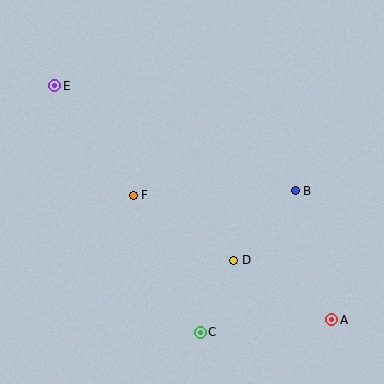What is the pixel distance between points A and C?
The distance between A and C is 132 pixels.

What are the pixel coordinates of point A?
Point A is at (332, 320).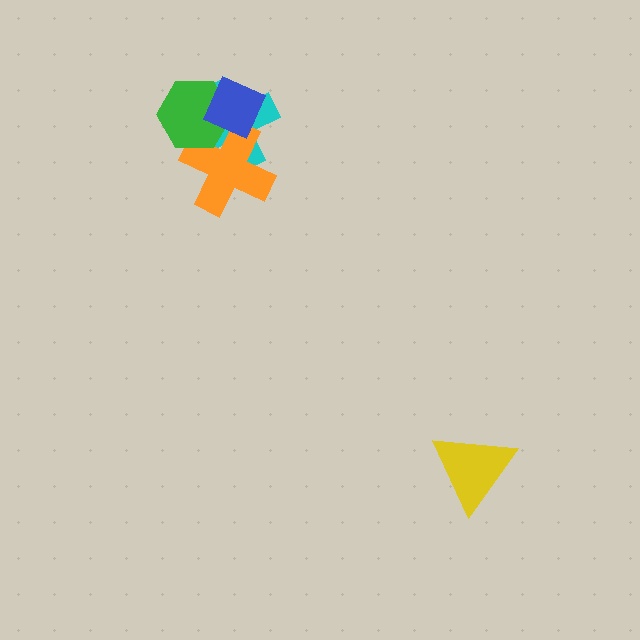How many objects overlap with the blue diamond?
3 objects overlap with the blue diamond.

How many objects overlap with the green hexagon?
3 objects overlap with the green hexagon.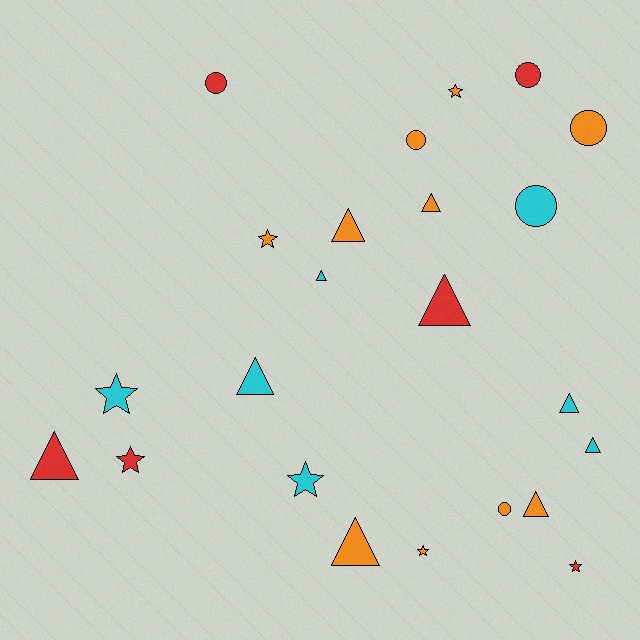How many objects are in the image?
There are 23 objects.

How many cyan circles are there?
There is 1 cyan circle.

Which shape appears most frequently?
Triangle, with 10 objects.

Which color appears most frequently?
Orange, with 10 objects.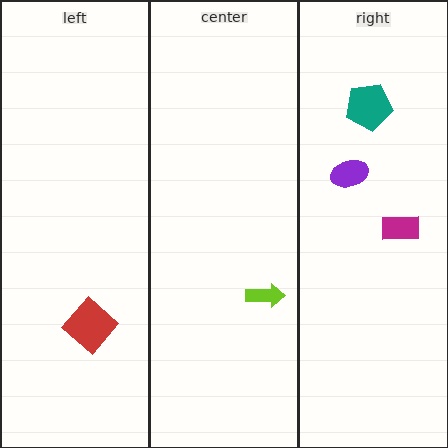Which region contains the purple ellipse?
The right region.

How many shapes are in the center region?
1.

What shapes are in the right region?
The purple ellipse, the magenta rectangle, the teal pentagon.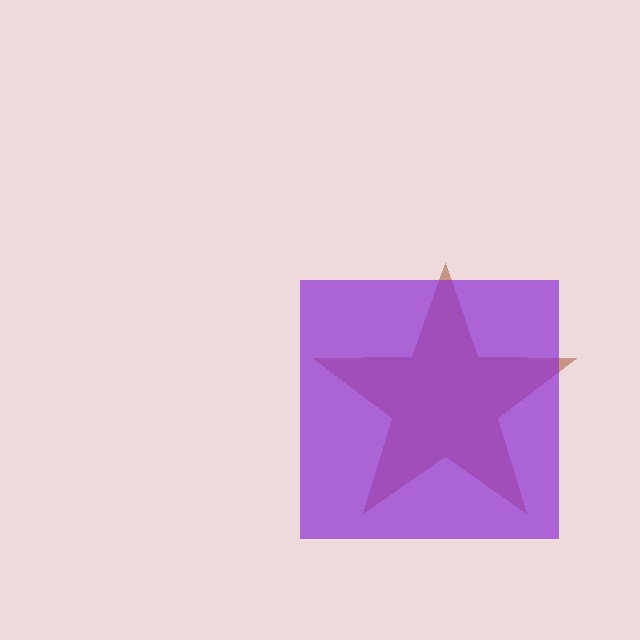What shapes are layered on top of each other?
The layered shapes are: a brown star, a purple square.